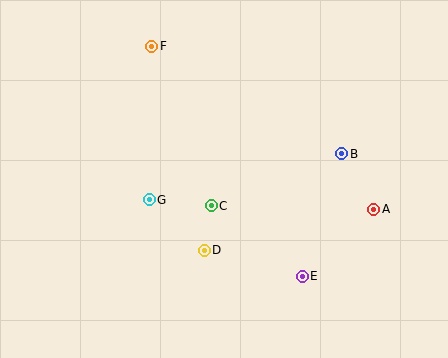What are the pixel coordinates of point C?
Point C is at (211, 206).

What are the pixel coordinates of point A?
Point A is at (374, 209).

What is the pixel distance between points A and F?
The distance between A and F is 275 pixels.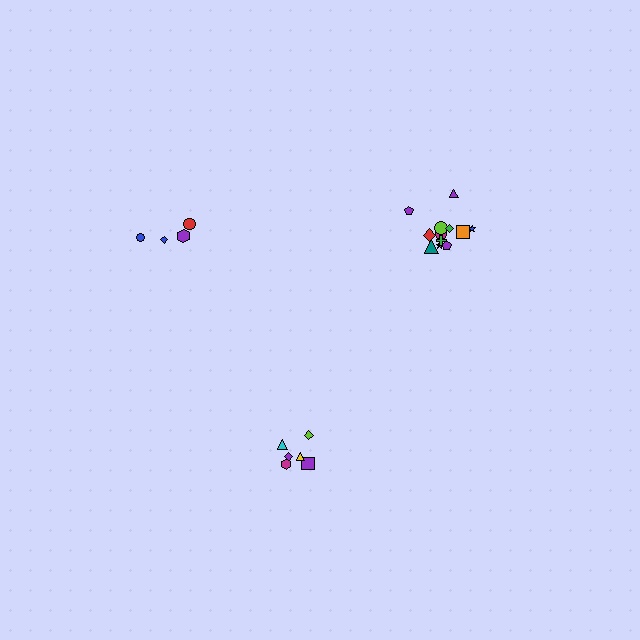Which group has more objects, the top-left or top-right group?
The top-right group.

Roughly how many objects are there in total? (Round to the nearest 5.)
Roughly 20 objects in total.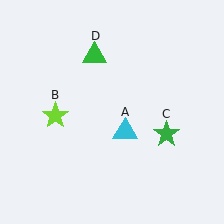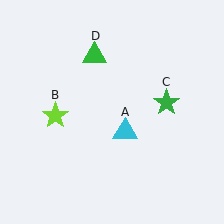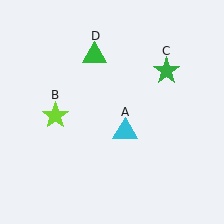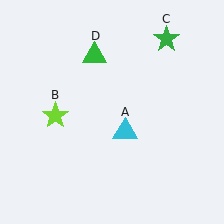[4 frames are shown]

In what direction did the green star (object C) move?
The green star (object C) moved up.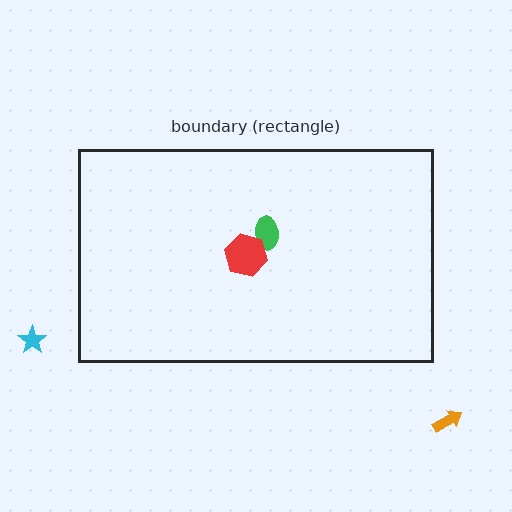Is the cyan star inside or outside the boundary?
Outside.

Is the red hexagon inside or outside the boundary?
Inside.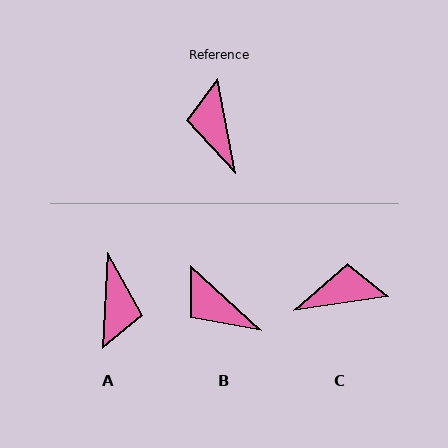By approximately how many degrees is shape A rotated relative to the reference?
Approximately 166 degrees counter-clockwise.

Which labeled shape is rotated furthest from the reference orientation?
A, about 166 degrees away.